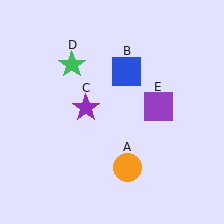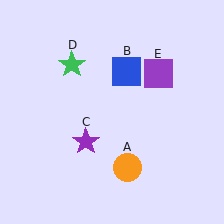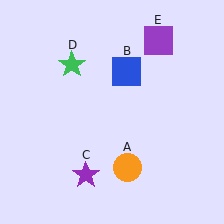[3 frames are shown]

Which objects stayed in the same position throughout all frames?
Orange circle (object A) and blue square (object B) and green star (object D) remained stationary.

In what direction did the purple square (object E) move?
The purple square (object E) moved up.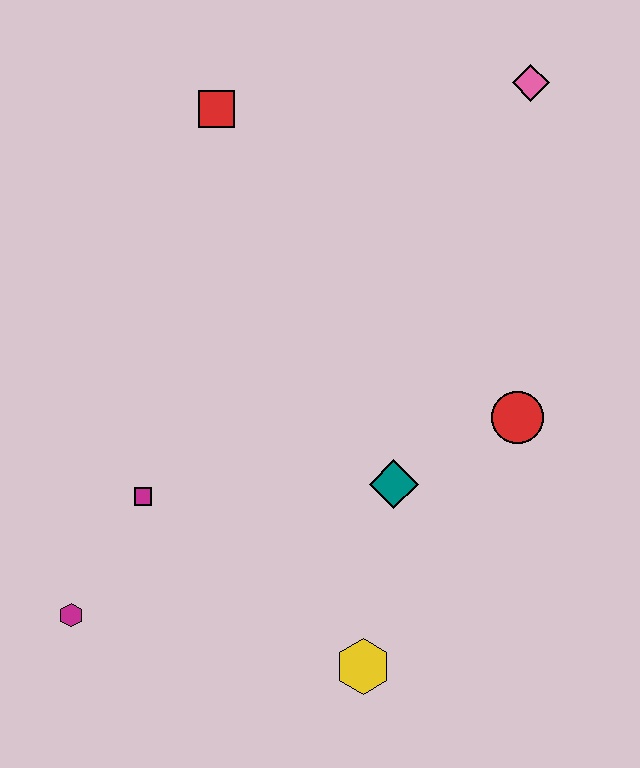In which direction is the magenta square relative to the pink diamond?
The magenta square is below the pink diamond.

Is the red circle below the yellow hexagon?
No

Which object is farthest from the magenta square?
The pink diamond is farthest from the magenta square.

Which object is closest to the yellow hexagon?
The teal diamond is closest to the yellow hexagon.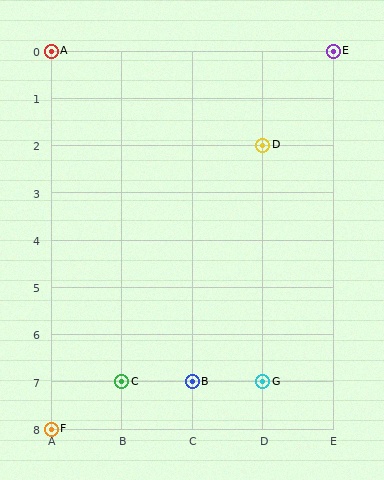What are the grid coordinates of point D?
Point D is at grid coordinates (D, 2).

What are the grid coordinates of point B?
Point B is at grid coordinates (C, 7).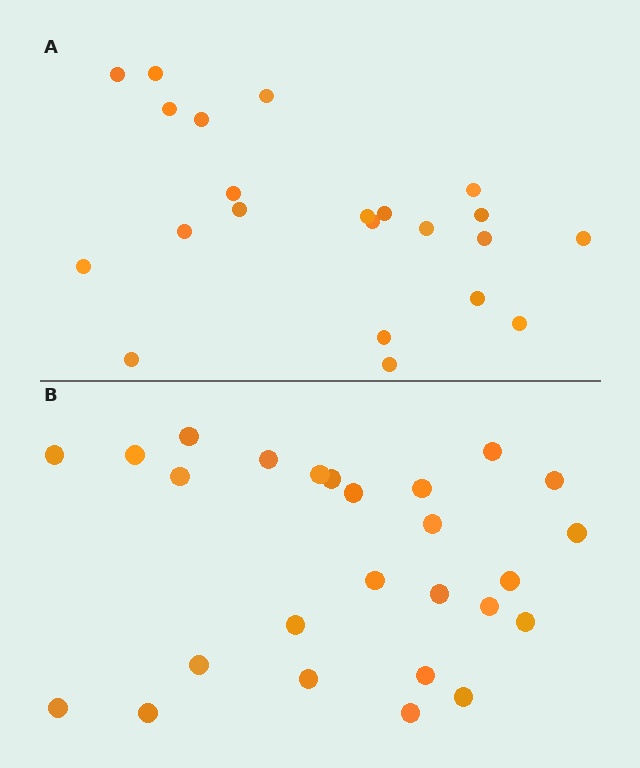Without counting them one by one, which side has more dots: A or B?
Region B (the bottom region) has more dots.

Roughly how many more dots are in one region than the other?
Region B has about 4 more dots than region A.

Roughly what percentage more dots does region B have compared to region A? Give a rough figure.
About 20% more.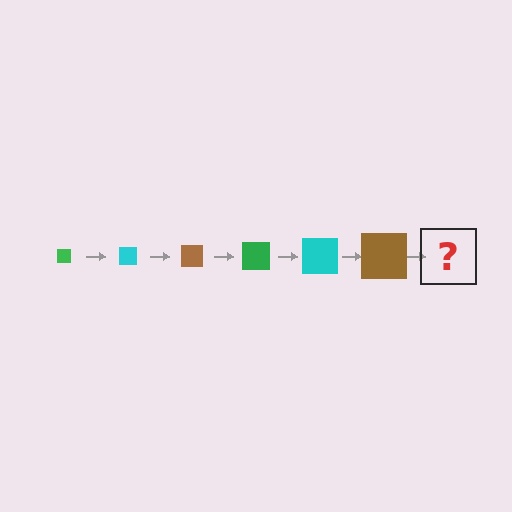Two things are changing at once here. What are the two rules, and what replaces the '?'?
The two rules are that the square grows larger each step and the color cycles through green, cyan, and brown. The '?' should be a green square, larger than the previous one.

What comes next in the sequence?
The next element should be a green square, larger than the previous one.